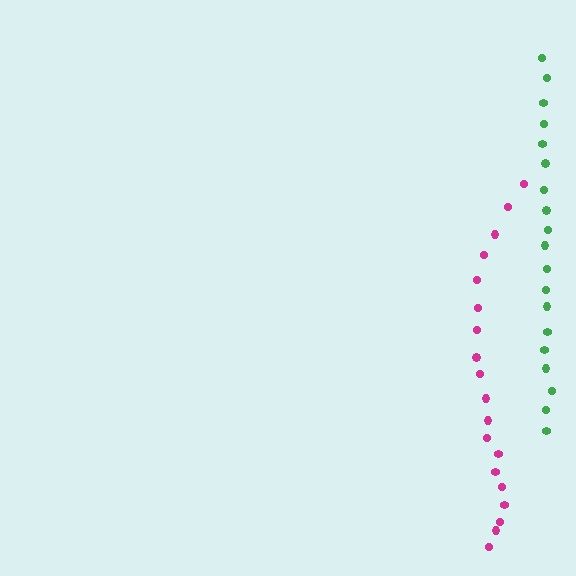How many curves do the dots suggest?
There are 2 distinct paths.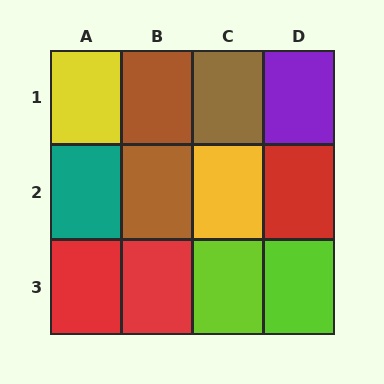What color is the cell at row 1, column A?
Yellow.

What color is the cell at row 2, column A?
Teal.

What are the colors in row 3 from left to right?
Red, red, lime, lime.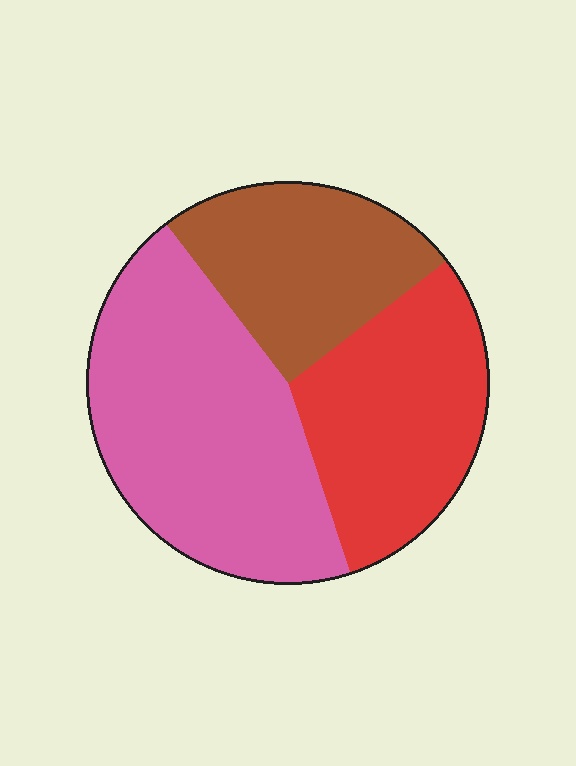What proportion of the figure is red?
Red covers about 30% of the figure.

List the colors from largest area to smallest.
From largest to smallest: pink, red, brown.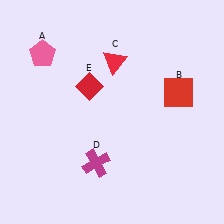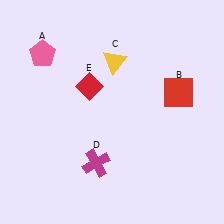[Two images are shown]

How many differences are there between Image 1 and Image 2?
There is 1 difference between the two images.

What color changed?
The triangle (C) changed from red in Image 1 to yellow in Image 2.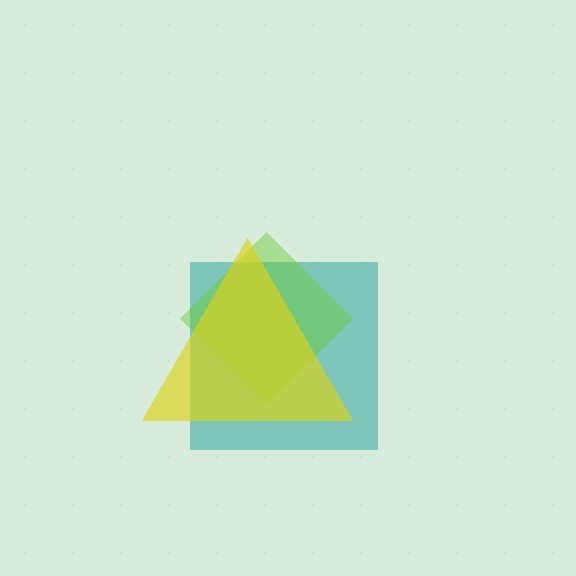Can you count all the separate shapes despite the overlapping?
Yes, there are 3 separate shapes.